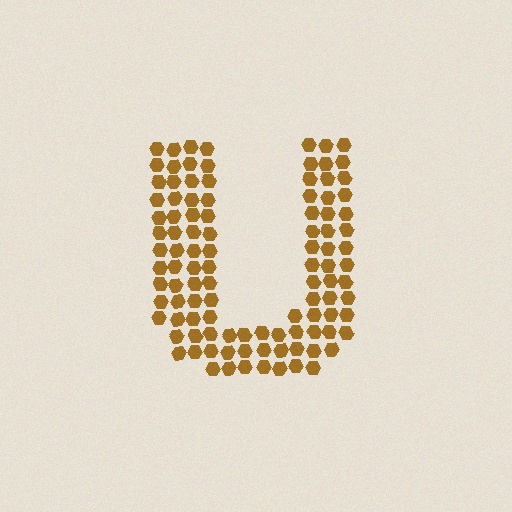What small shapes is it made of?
It is made of small hexagons.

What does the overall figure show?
The overall figure shows the letter U.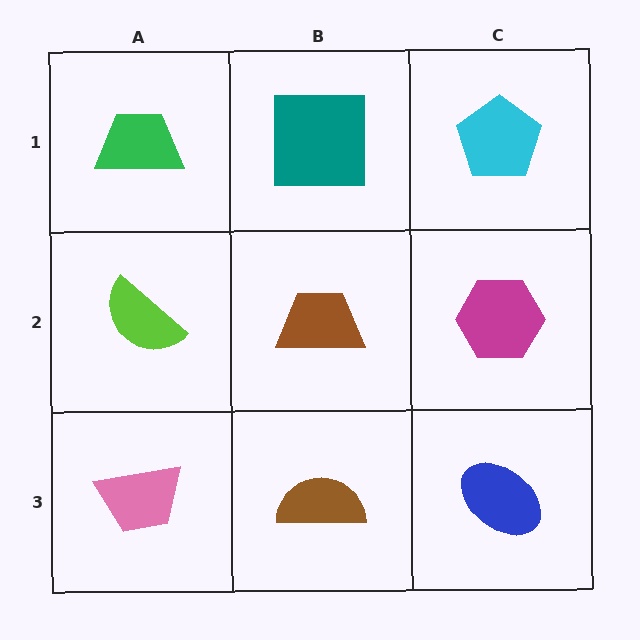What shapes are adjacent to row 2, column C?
A cyan pentagon (row 1, column C), a blue ellipse (row 3, column C), a brown trapezoid (row 2, column B).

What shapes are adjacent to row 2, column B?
A teal square (row 1, column B), a brown semicircle (row 3, column B), a lime semicircle (row 2, column A), a magenta hexagon (row 2, column C).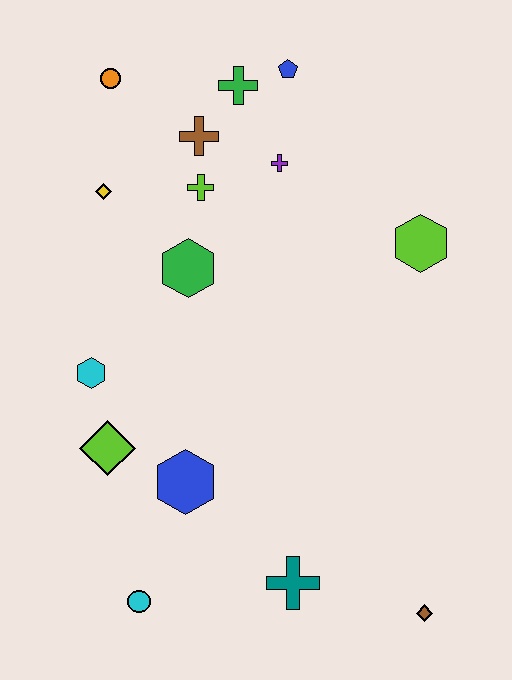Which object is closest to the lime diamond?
The cyan hexagon is closest to the lime diamond.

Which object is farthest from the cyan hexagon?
The brown diamond is farthest from the cyan hexagon.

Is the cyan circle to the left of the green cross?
Yes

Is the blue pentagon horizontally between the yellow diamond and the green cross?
No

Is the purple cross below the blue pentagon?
Yes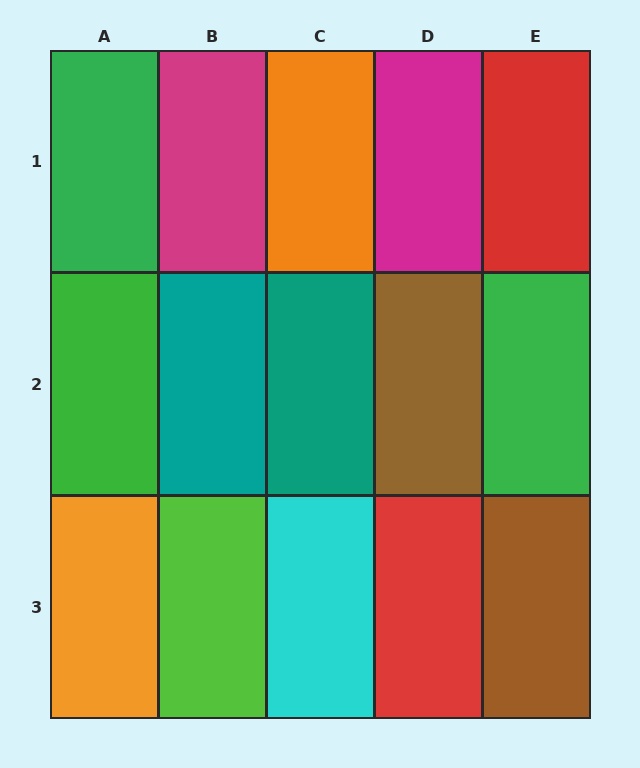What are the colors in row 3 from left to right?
Orange, lime, cyan, red, brown.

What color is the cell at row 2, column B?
Teal.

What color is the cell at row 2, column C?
Teal.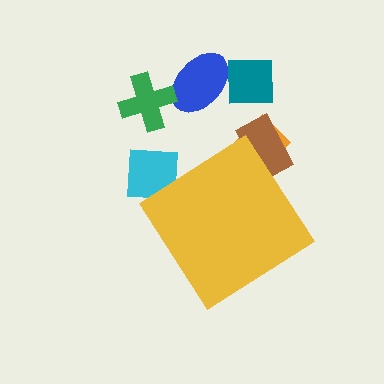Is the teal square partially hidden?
No, the teal square is fully visible.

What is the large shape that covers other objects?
A yellow diamond.